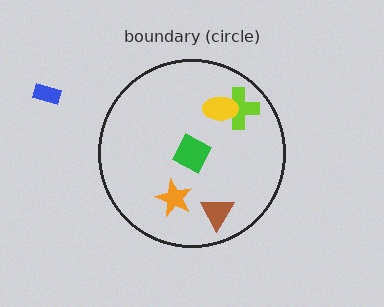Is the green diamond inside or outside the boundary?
Inside.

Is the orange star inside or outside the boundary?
Inside.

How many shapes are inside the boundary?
5 inside, 1 outside.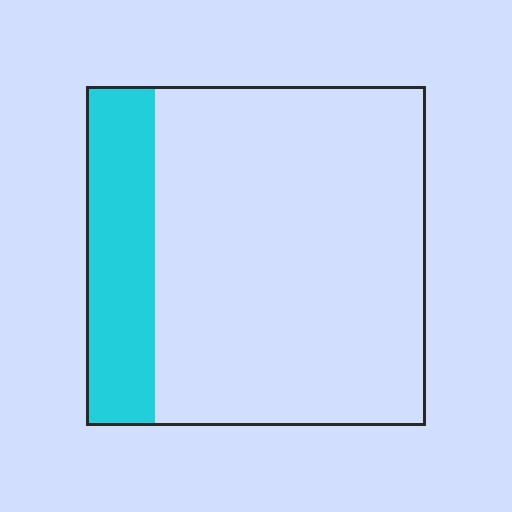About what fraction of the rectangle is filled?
About one fifth (1/5).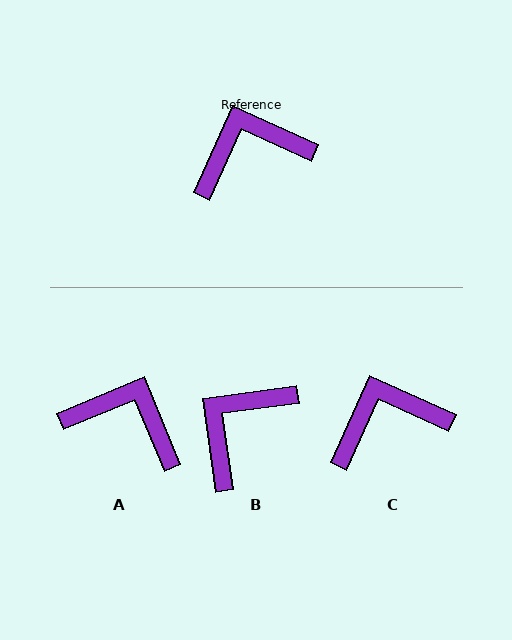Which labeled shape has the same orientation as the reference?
C.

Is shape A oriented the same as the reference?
No, it is off by about 43 degrees.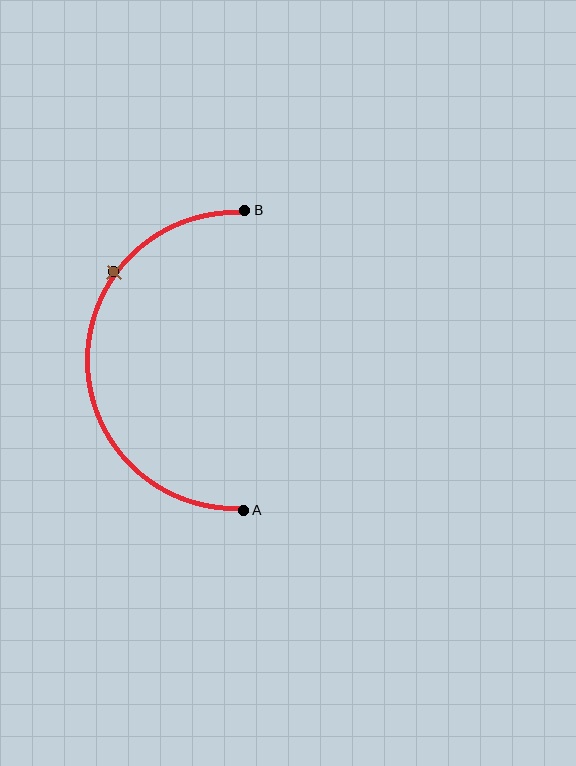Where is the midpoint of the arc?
The arc midpoint is the point on the curve farthest from the straight line joining A and B. It sits to the left of that line.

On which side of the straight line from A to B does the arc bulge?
The arc bulges to the left of the straight line connecting A and B.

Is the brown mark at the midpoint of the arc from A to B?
No. The brown mark lies on the arc but is closer to endpoint B. The arc midpoint would be at the point on the curve equidistant along the arc from both A and B.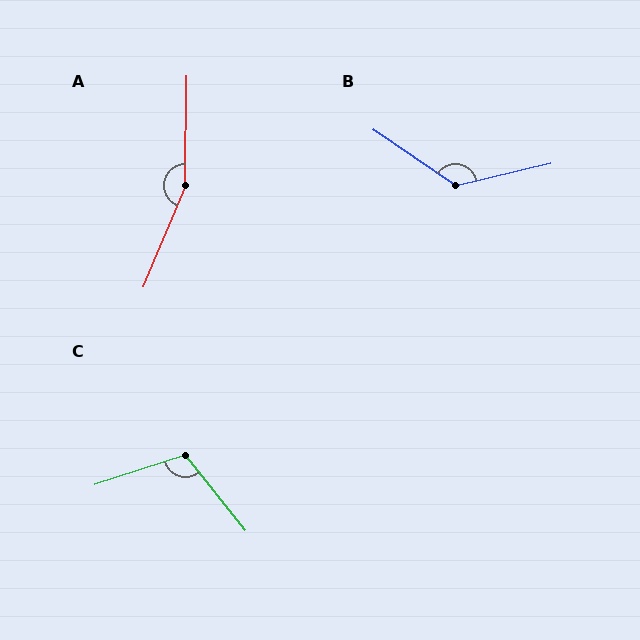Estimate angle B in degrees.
Approximately 133 degrees.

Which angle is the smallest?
C, at approximately 110 degrees.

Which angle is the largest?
A, at approximately 158 degrees.